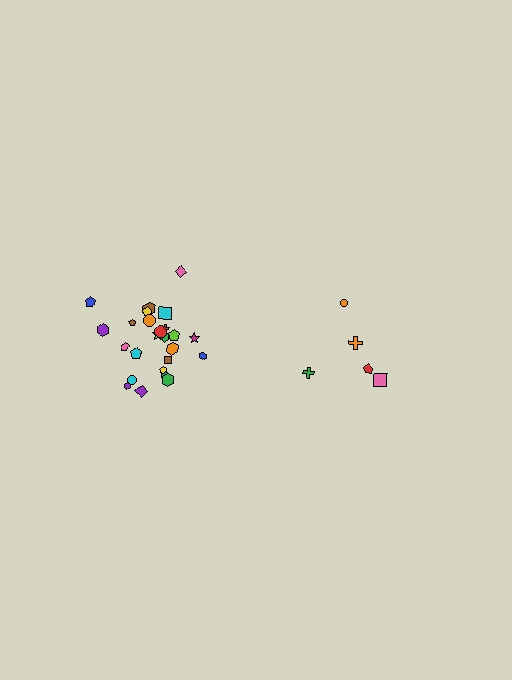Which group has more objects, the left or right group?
The left group.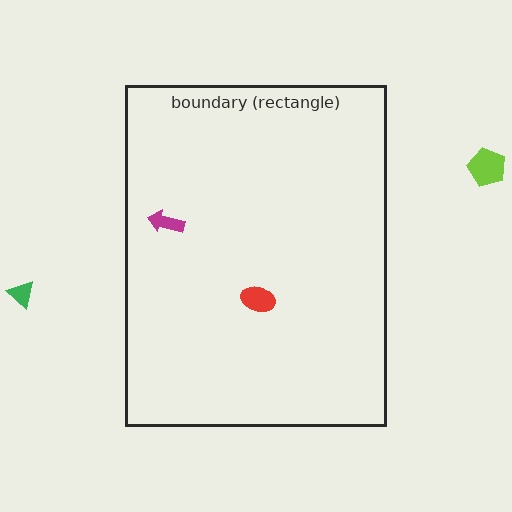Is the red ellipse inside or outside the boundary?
Inside.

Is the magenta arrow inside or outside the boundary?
Inside.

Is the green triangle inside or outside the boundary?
Outside.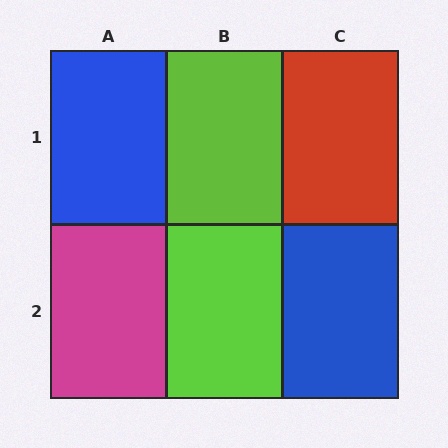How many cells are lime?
2 cells are lime.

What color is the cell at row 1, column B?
Lime.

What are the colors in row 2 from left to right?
Magenta, lime, blue.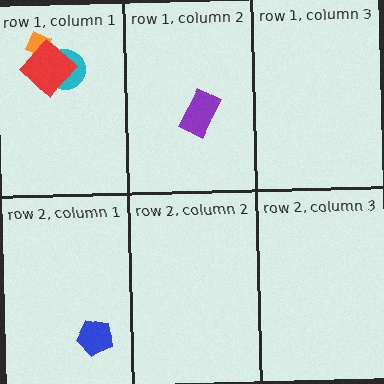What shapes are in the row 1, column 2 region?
The purple rectangle.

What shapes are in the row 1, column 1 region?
The orange diamond, the cyan circle, the red diamond.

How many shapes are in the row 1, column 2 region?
1.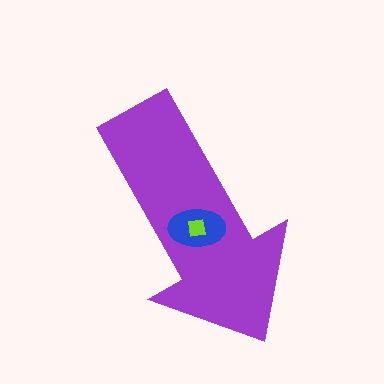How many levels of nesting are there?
3.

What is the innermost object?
The lime square.